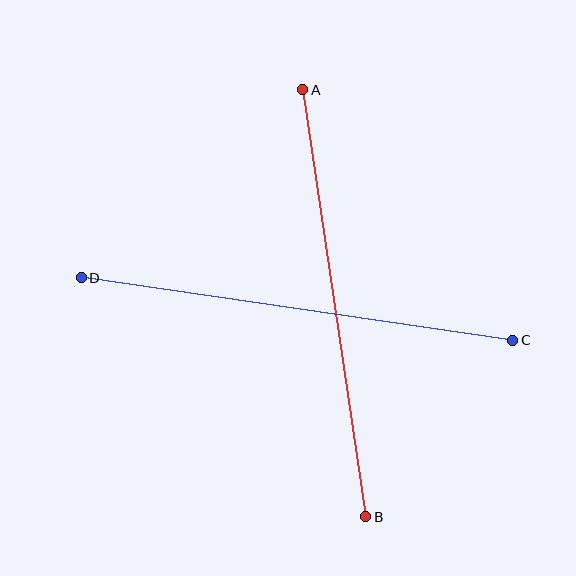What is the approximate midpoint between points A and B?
The midpoint is at approximately (334, 303) pixels.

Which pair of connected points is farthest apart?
Points C and D are farthest apart.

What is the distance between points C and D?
The distance is approximately 436 pixels.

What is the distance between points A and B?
The distance is approximately 431 pixels.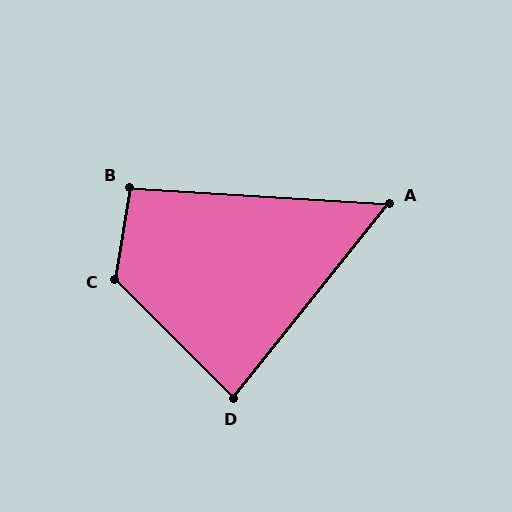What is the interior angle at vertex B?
Approximately 96 degrees (obtuse).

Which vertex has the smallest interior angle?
A, at approximately 55 degrees.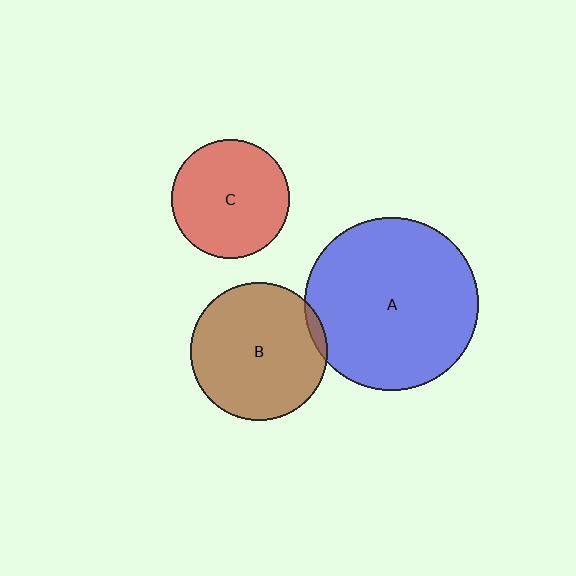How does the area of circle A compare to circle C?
Approximately 2.1 times.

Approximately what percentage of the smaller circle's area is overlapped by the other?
Approximately 5%.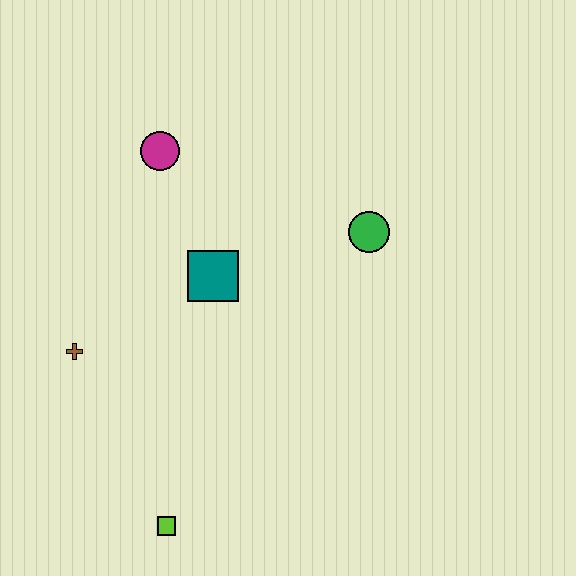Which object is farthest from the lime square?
The magenta circle is farthest from the lime square.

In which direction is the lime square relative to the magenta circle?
The lime square is below the magenta circle.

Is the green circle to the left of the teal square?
No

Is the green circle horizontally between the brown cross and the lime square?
No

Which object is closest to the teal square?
The magenta circle is closest to the teal square.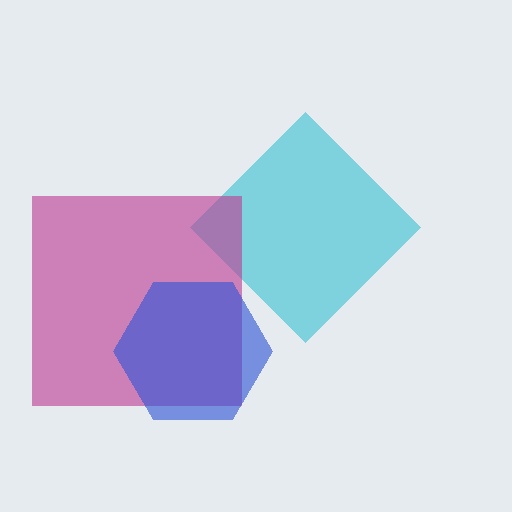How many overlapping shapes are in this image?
There are 3 overlapping shapes in the image.